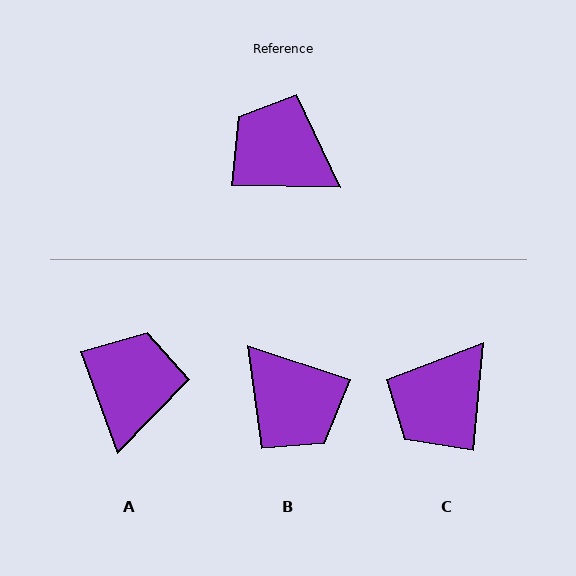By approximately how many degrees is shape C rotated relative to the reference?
Approximately 86 degrees counter-clockwise.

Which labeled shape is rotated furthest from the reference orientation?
B, about 163 degrees away.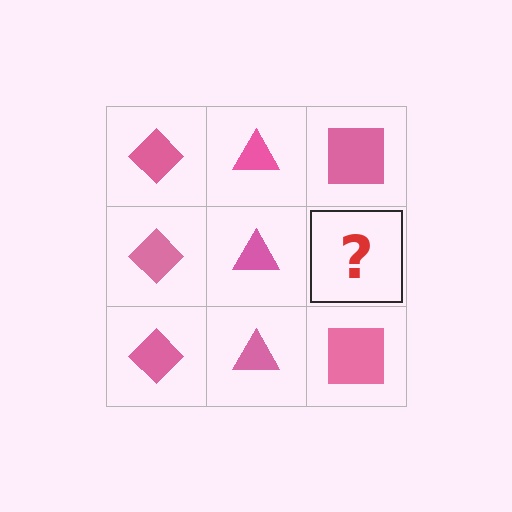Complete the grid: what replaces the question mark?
The question mark should be replaced with a pink square.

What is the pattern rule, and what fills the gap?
The rule is that each column has a consistent shape. The gap should be filled with a pink square.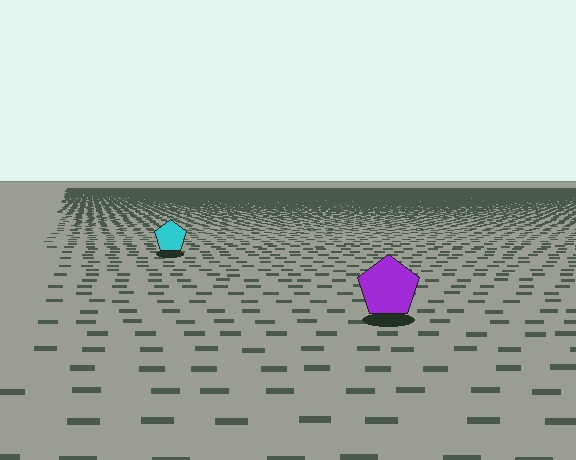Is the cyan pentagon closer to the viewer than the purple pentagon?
No. The purple pentagon is closer — you can tell from the texture gradient: the ground texture is coarser near it.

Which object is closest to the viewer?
The purple pentagon is closest. The texture marks near it are larger and more spread out.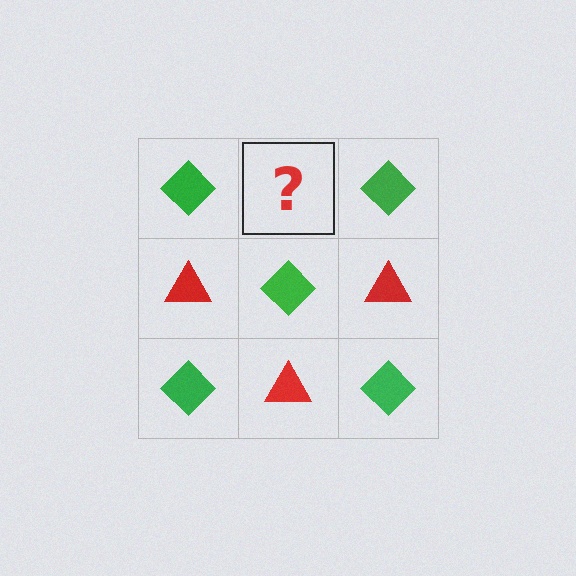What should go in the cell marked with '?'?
The missing cell should contain a red triangle.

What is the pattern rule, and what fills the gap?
The rule is that it alternates green diamond and red triangle in a checkerboard pattern. The gap should be filled with a red triangle.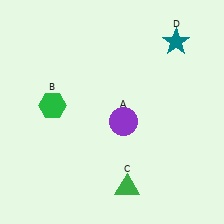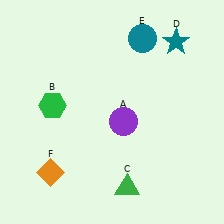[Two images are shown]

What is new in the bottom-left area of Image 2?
An orange diamond (F) was added in the bottom-left area of Image 2.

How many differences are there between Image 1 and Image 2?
There are 2 differences between the two images.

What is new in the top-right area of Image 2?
A teal circle (E) was added in the top-right area of Image 2.